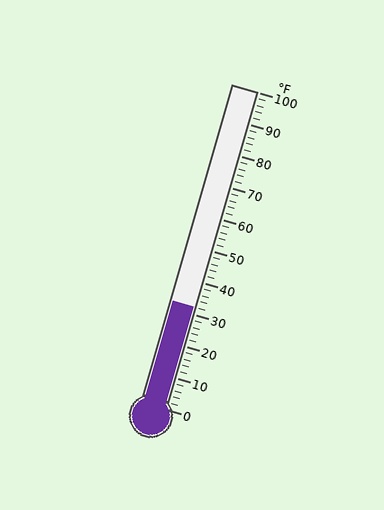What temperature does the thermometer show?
The thermometer shows approximately 32°F.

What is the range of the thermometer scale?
The thermometer scale ranges from 0°F to 100°F.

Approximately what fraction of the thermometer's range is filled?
The thermometer is filled to approximately 30% of its range.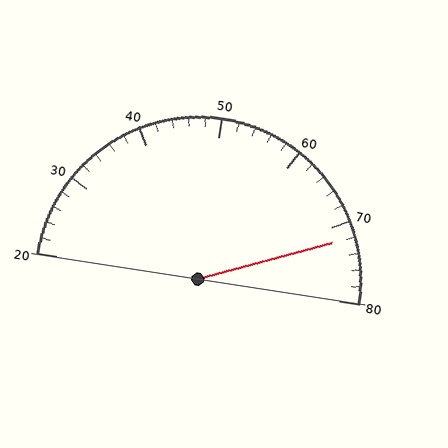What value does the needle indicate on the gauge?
The needle indicates approximately 72.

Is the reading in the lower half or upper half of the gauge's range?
The reading is in the upper half of the range (20 to 80).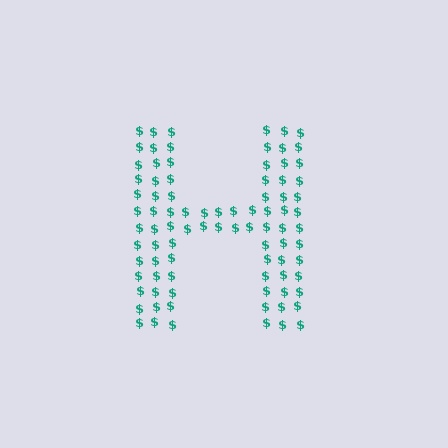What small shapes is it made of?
It is made of small dollar signs.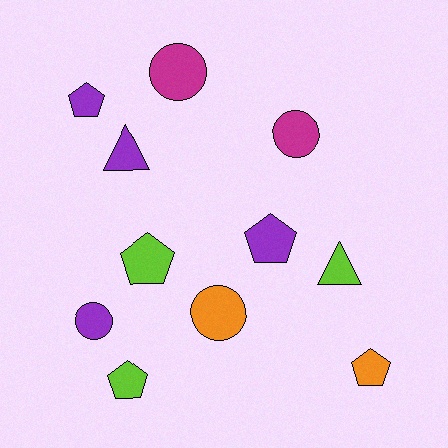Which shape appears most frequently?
Pentagon, with 5 objects.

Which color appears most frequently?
Purple, with 4 objects.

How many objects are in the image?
There are 11 objects.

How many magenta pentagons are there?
There are no magenta pentagons.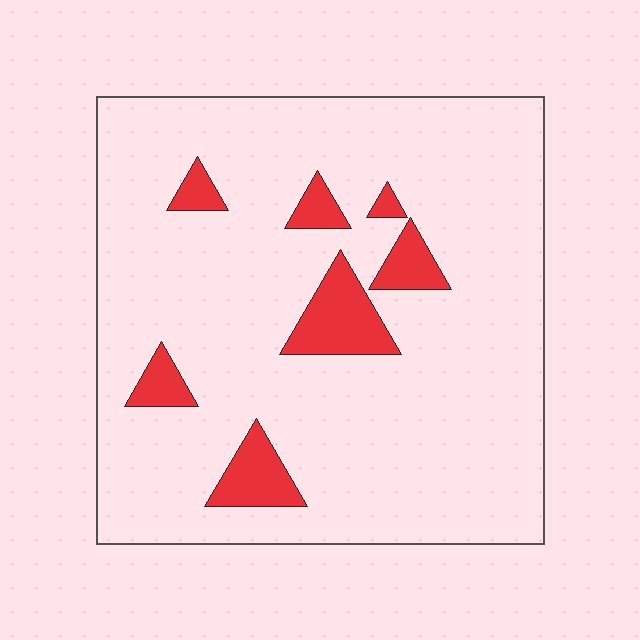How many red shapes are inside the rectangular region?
7.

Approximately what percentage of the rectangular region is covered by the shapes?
Approximately 10%.